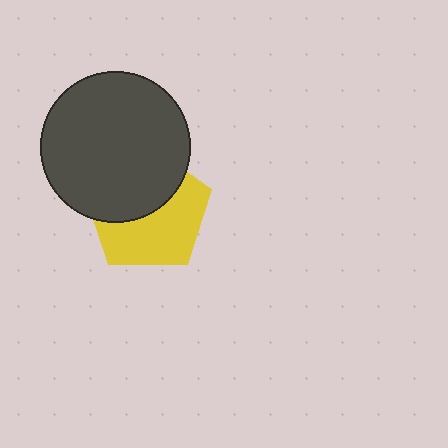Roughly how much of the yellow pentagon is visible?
About half of it is visible (roughly 54%).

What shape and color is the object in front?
The object in front is a dark gray circle.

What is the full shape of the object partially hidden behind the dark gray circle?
The partially hidden object is a yellow pentagon.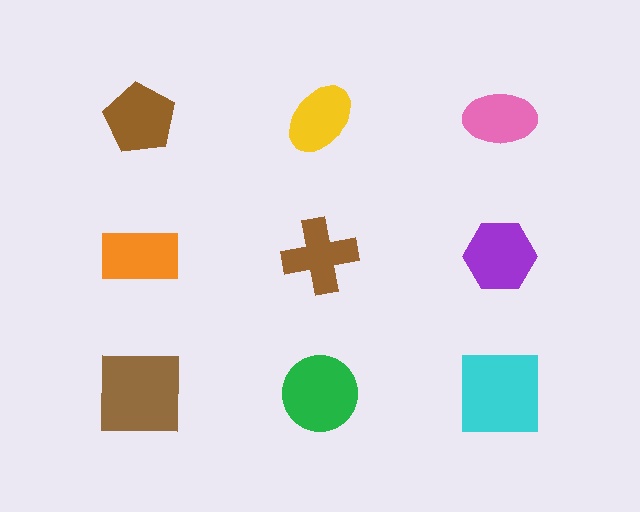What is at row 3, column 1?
A brown square.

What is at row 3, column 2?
A green circle.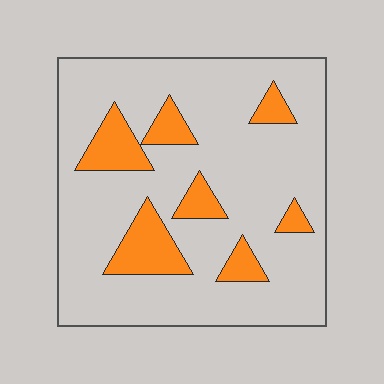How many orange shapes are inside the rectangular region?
7.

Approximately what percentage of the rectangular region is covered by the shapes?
Approximately 15%.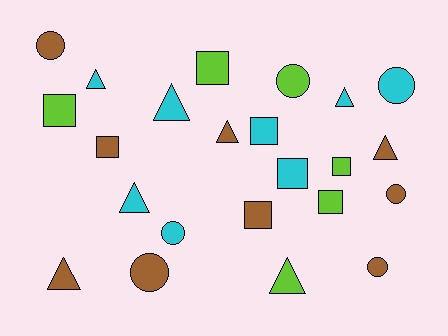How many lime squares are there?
There are 4 lime squares.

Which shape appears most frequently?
Square, with 8 objects.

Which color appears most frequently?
Brown, with 9 objects.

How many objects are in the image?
There are 23 objects.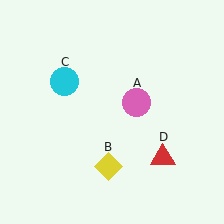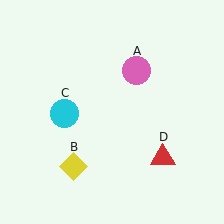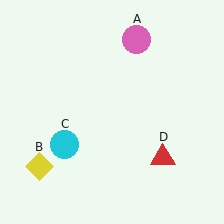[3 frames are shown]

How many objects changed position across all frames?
3 objects changed position: pink circle (object A), yellow diamond (object B), cyan circle (object C).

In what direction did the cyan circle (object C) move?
The cyan circle (object C) moved down.